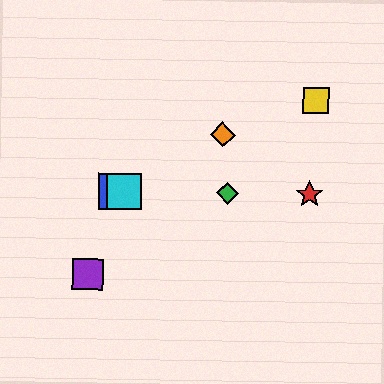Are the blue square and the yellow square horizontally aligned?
No, the blue square is at y≈191 and the yellow square is at y≈101.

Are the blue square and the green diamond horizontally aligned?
Yes, both are at y≈191.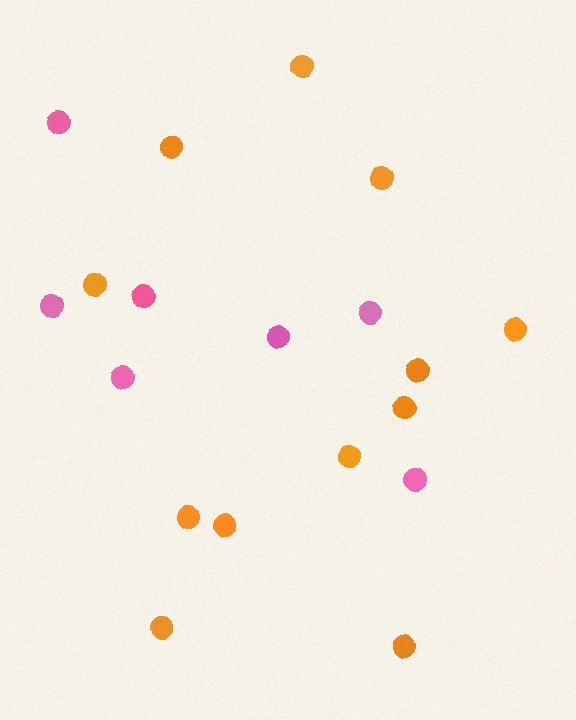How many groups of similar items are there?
There are 2 groups: one group of pink circles (7) and one group of orange circles (12).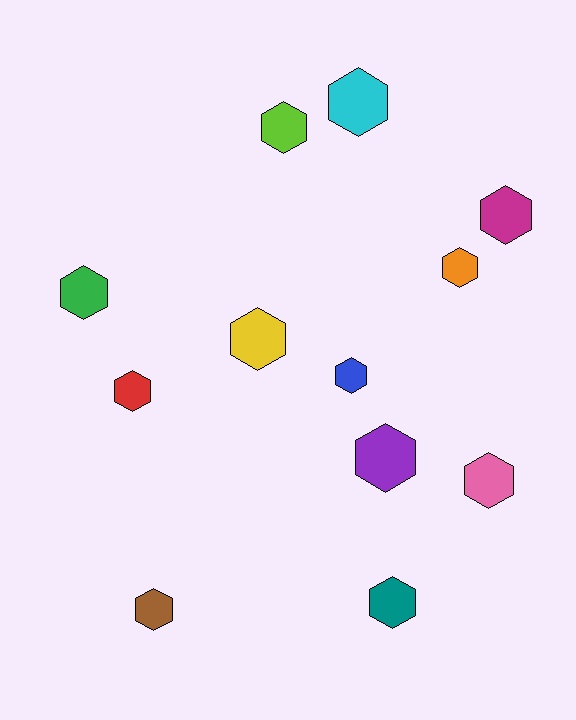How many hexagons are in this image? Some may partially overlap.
There are 12 hexagons.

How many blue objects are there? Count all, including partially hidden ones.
There is 1 blue object.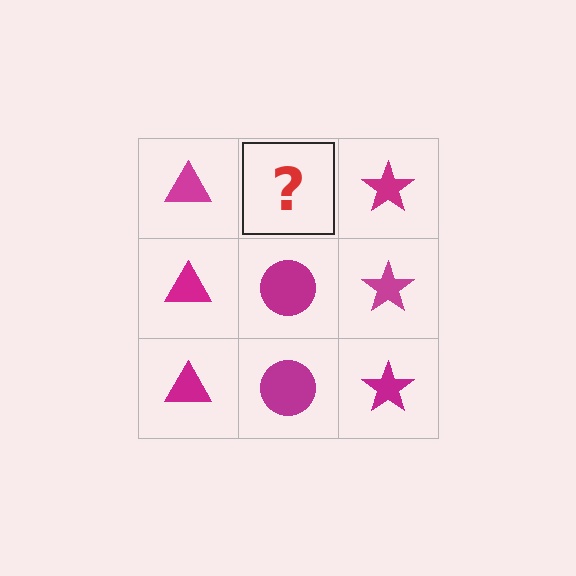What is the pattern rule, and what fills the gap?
The rule is that each column has a consistent shape. The gap should be filled with a magenta circle.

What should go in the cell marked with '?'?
The missing cell should contain a magenta circle.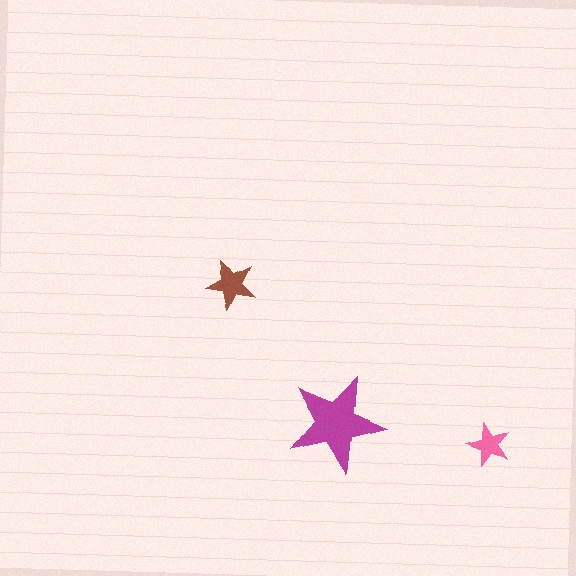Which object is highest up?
The brown star is topmost.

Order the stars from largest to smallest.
the magenta one, the brown one, the pink one.